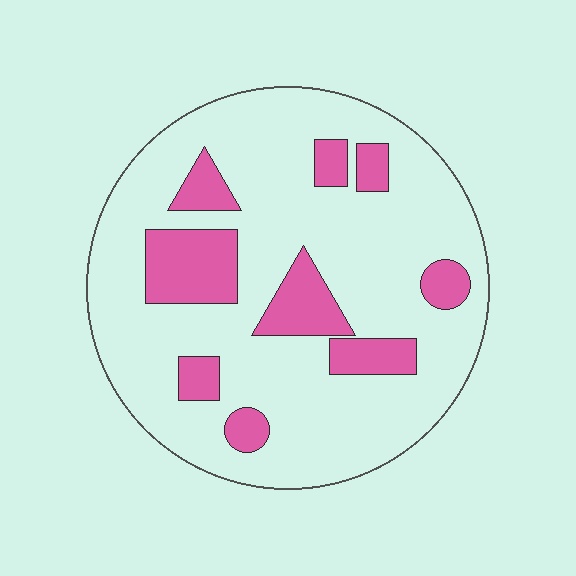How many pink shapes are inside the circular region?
9.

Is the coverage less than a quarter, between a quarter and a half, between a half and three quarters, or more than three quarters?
Less than a quarter.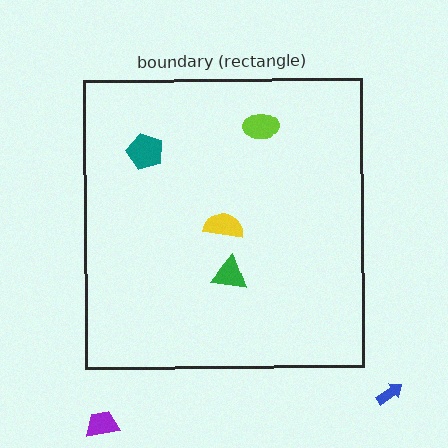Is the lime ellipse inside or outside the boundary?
Inside.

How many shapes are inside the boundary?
4 inside, 2 outside.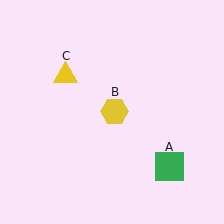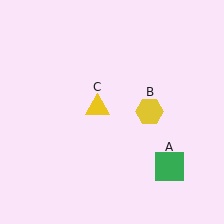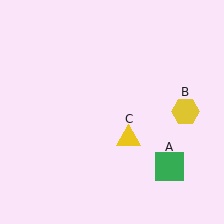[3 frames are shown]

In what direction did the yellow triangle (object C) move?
The yellow triangle (object C) moved down and to the right.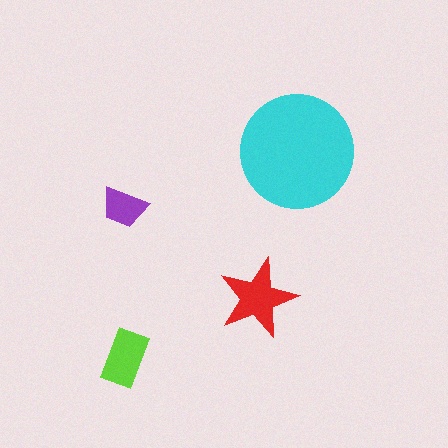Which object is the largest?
The cyan circle.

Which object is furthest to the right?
The cyan circle is rightmost.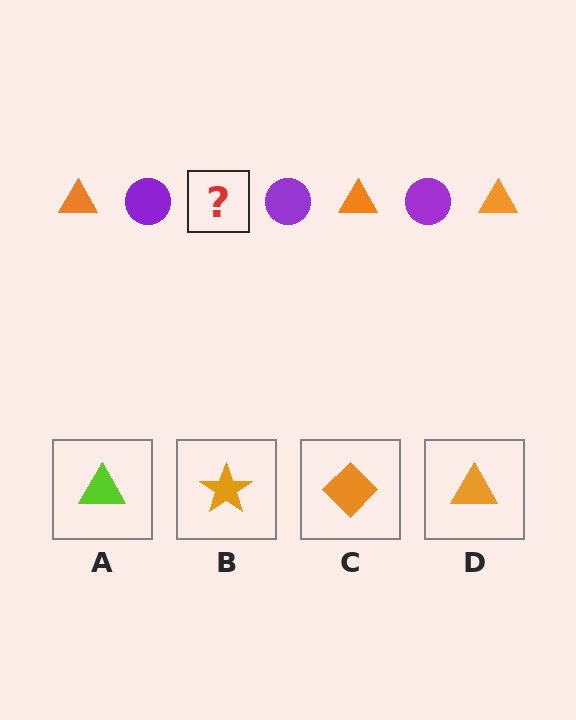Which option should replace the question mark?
Option D.